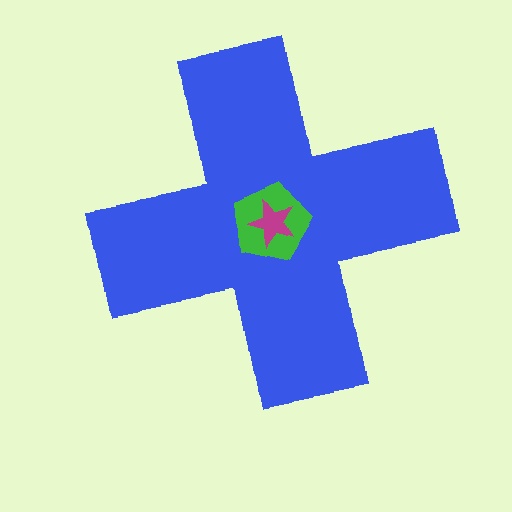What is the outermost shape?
The blue cross.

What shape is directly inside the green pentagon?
The magenta star.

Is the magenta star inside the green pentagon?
Yes.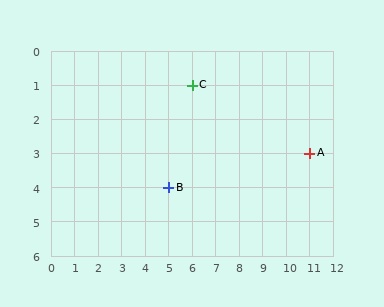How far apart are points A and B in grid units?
Points A and B are 6 columns and 1 row apart (about 6.1 grid units diagonally).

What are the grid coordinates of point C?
Point C is at grid coordinates (6, 1).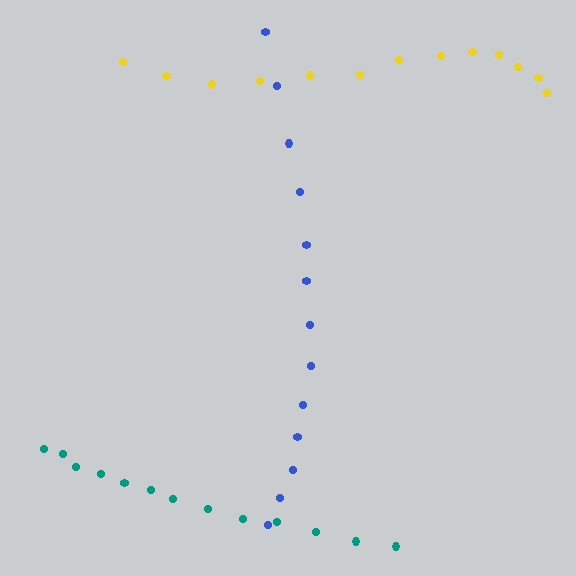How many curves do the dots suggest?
There are 3 distinct paths.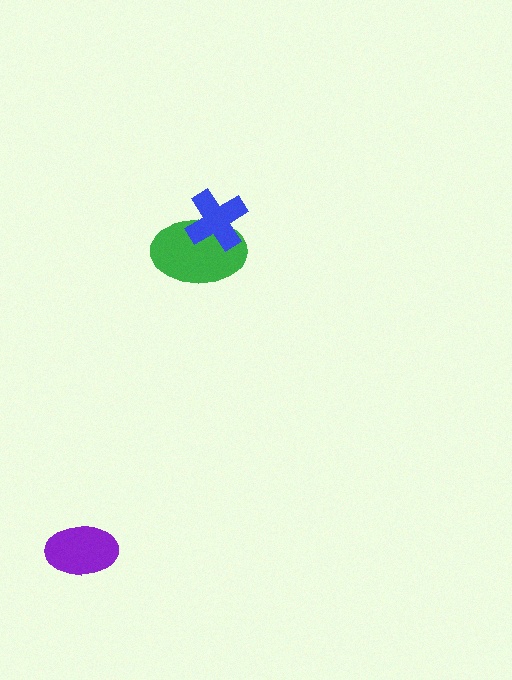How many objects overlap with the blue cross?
1 object overlaps with the blue cross.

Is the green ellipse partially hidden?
Yes, it is partially covered by another shape.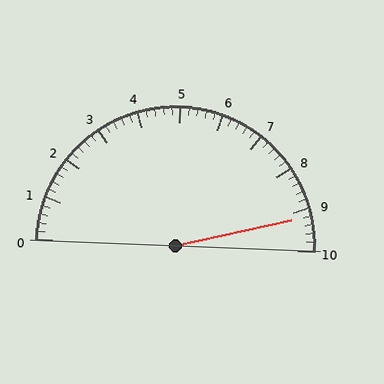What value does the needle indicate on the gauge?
The needle indicates approximately 9.2.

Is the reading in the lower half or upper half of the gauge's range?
The reading is in the upper half of the range (0 to 10).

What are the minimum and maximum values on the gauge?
The gauge ranges from 0 to 10.